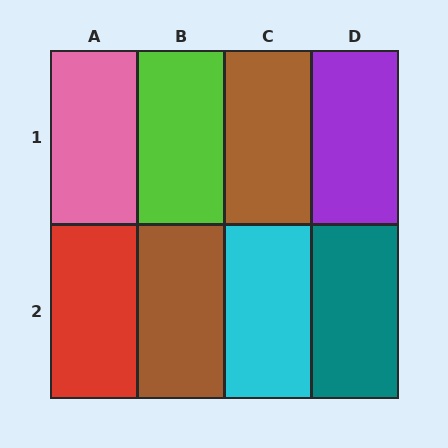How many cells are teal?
1 cell is teal.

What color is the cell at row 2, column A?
Red.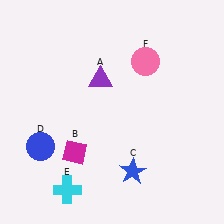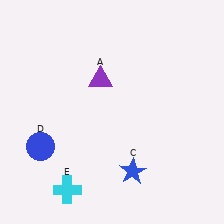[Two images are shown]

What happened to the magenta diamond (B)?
The magenta diamond (B) was removed in Image 2. It was in the bottom-left area of Image 1.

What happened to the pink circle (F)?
The pink circle (F) was removed in Image 2. It was in the top-right area of Image 1.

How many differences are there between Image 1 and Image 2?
There are 2 differences between the two images.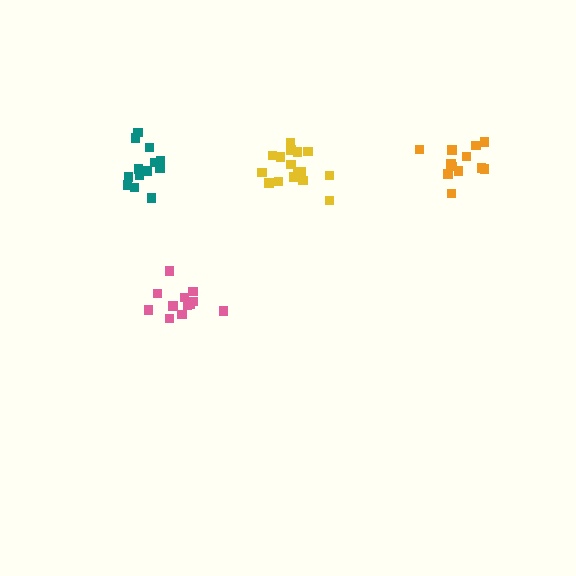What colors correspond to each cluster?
The clusters are colored: yellow, pink, teal, orange.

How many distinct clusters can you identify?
There are 4 distinct clusters.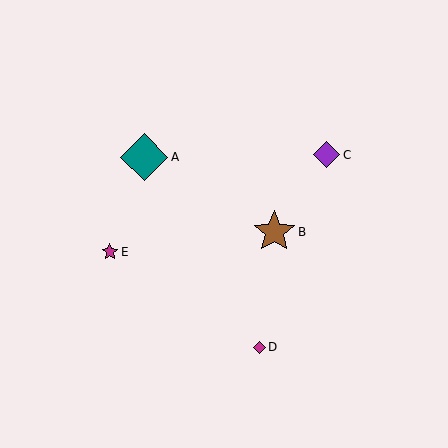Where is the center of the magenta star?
The center of the magenta star is at (110, 252).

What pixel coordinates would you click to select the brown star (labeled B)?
Click at (274, 232) to select the brown star B.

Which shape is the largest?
The teal diamond (labeled A) is the largest.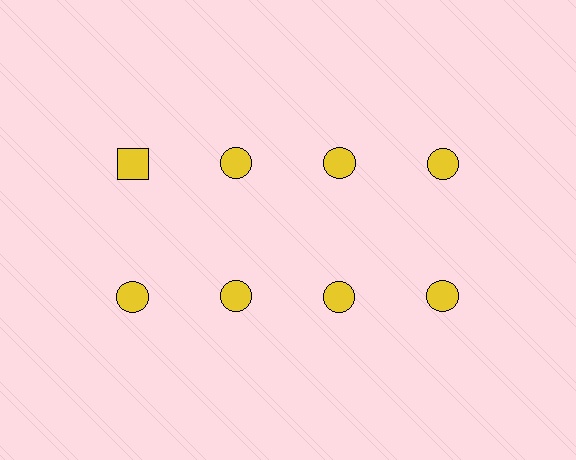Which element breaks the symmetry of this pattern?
The yellow square in the top row, leftmost column breaks the symmetry. All other shapes are yellow circles.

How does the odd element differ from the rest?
It has a different shape: square instead of circle.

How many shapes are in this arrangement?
There are 8 shapes arranged in a grid pattern.